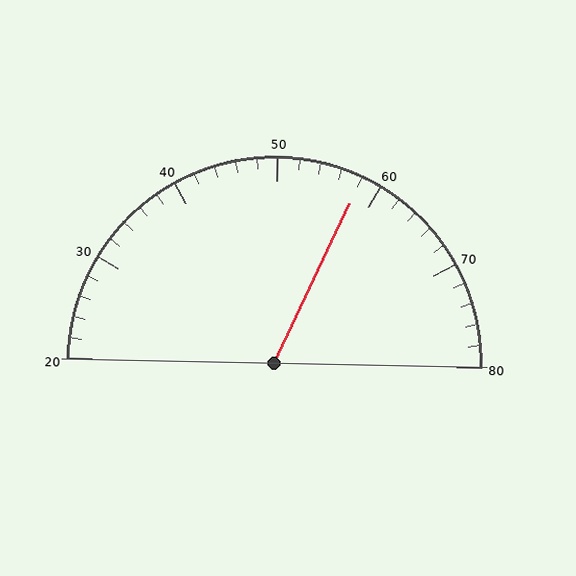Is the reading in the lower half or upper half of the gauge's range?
The reading is in the upper half of the range (20 to 80).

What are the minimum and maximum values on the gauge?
The gauge ranges from 20 to 80.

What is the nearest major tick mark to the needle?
The nearest major tick mark is 60.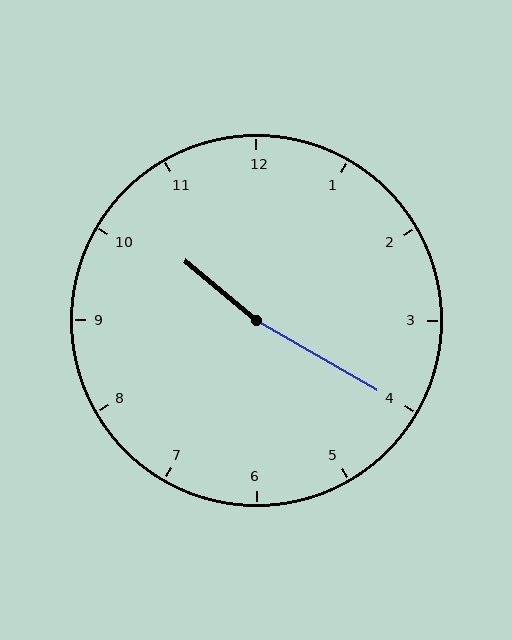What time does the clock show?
10:20.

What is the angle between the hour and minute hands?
Approximately 170 degrees.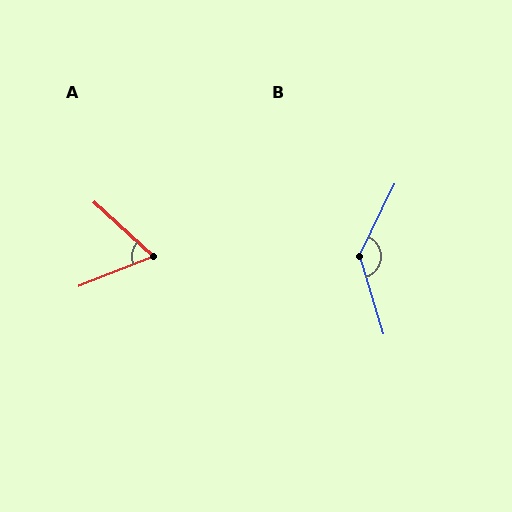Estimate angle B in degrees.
Approximately 137 degrees.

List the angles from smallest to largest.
A (64°), B (137°).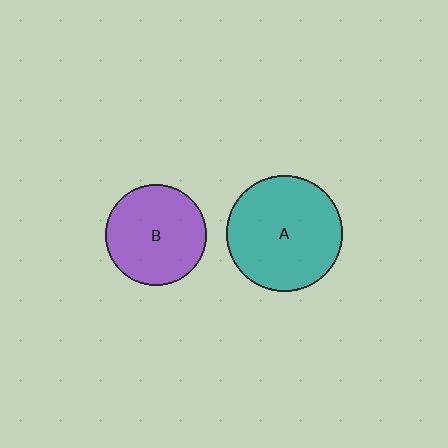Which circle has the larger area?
Circle A (teal).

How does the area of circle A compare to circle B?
Approximately 1.3 times.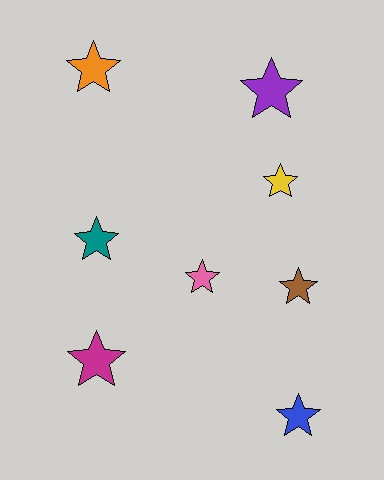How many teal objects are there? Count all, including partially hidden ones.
There is 1 teal object.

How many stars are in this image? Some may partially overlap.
There are 8 stars.